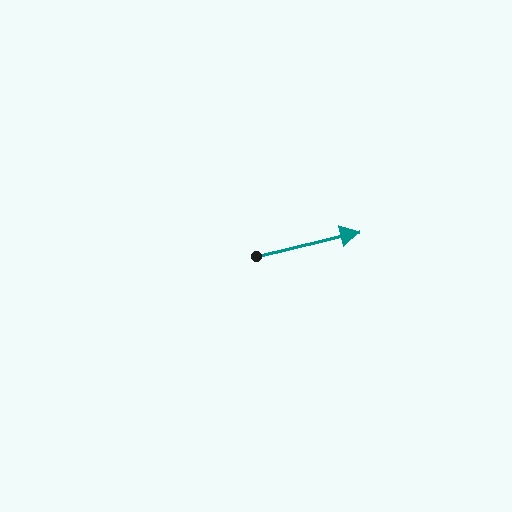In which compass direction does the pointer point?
East.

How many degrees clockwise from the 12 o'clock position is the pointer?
Approximately 77 degrees.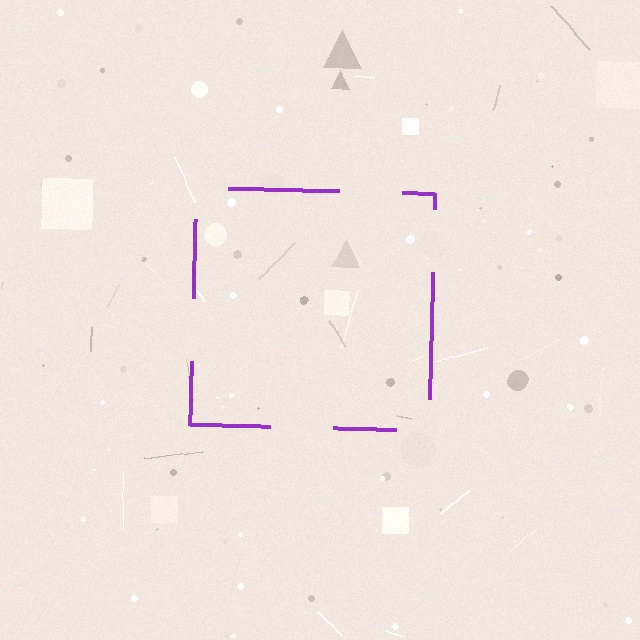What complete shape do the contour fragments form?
The contour fragments form a square.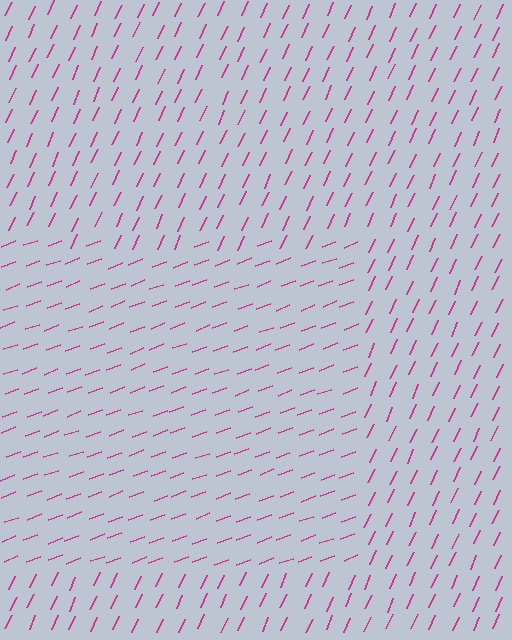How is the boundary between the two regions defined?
The boundary is defined purely by a change in line orientation (approximately 45 degrees difference). All lines are the same color and thickness.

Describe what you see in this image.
The image is filled with small magenta line segments. A rectangle region in the image has lines oriented differently from the surrounding lines, creating a visible texture boundary.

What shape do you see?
I see a rectangle.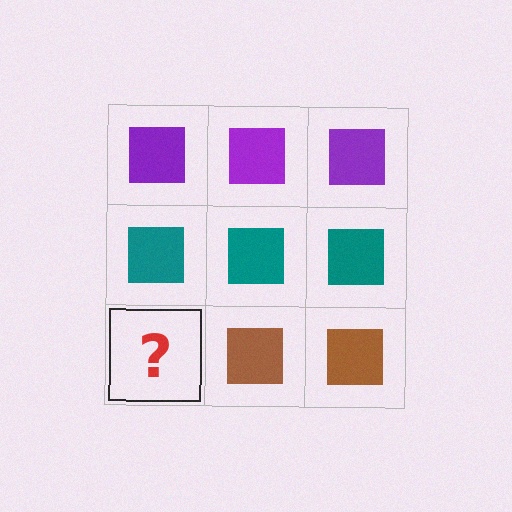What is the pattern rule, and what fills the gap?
The rule is that each row has a consistent color. The gap should be filled with a brown square.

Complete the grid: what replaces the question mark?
The question mark should be replaced with a brown square.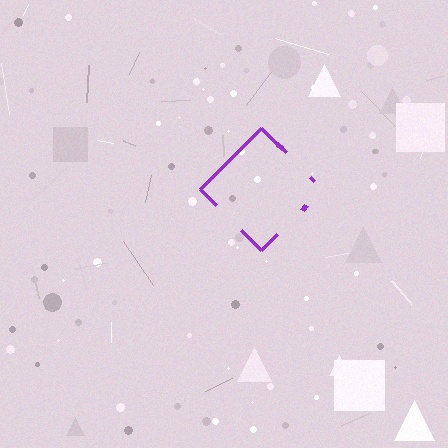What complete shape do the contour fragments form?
The contour fragments form a diamond.